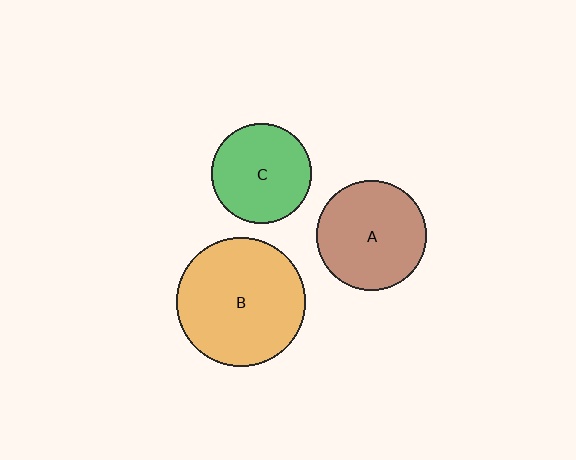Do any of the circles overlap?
No, none of the circles overlap.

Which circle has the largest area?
Circle B (orange).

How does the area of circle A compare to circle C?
Approximately 1.2 times.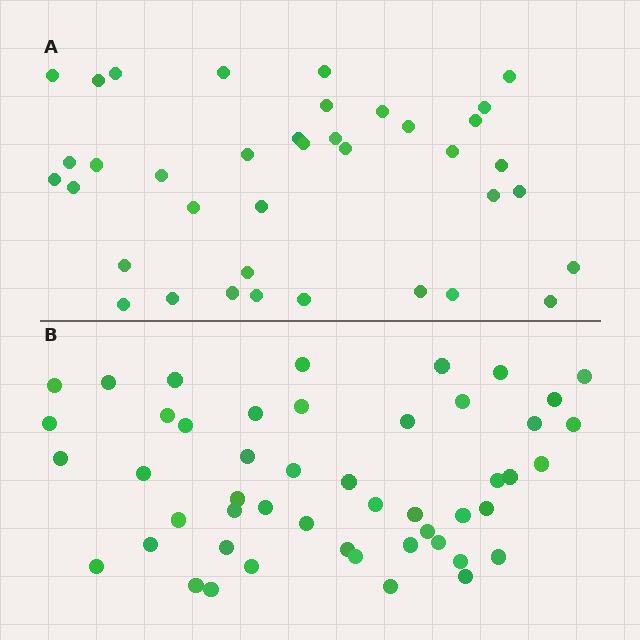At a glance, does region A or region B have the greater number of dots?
Region B (the bottom region) has more dots.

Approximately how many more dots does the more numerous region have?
Region B has roughly 12 or so more dots than region A.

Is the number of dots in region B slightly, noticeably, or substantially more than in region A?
Region B has noticeably more, but not dramatically so. The ratio is roughly 1.3 to 1.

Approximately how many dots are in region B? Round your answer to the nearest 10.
About 50 dots. (The exact count is 49, which rounds to 50.)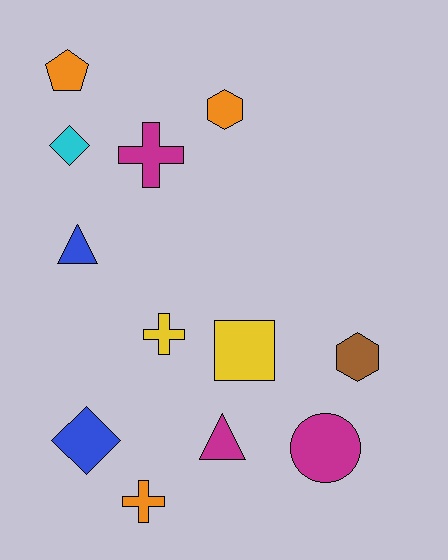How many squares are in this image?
There is 1 square.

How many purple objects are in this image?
There are no purple objects.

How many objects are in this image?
There are 12 objects.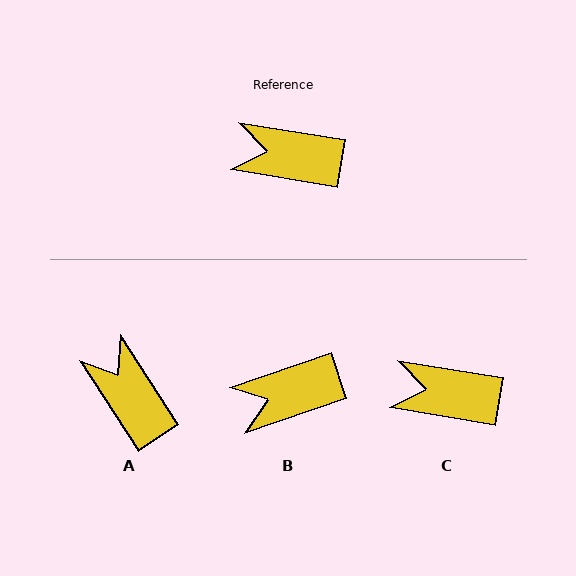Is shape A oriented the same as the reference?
No, it is off by about 48 degrees.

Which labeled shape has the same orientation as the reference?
C.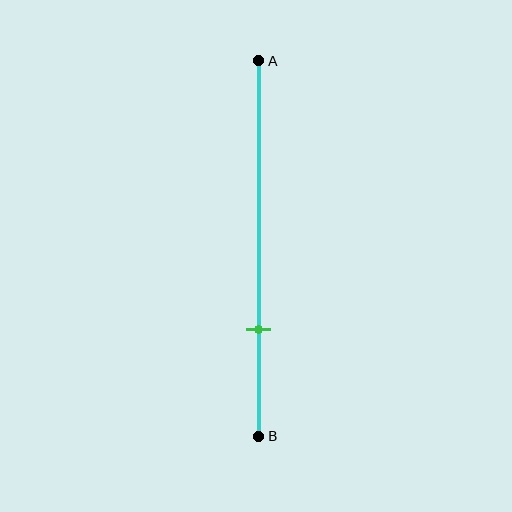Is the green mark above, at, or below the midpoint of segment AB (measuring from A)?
The green mark is below the midpoint of segment AB.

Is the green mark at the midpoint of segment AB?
No, the mark is at about 70% from A, not at the 50% midpoint.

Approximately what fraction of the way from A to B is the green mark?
The green mark is approximately 70% of the way from A to B.